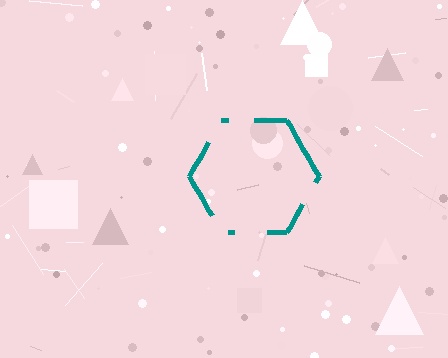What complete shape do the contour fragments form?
The contour fragments form a hexagon.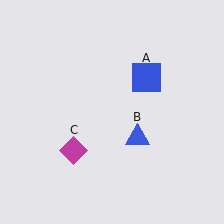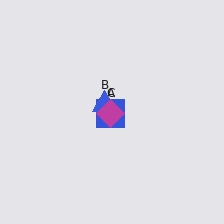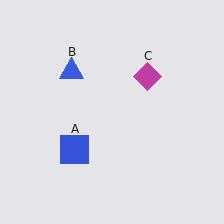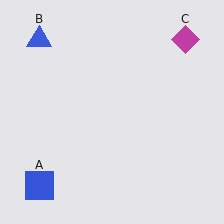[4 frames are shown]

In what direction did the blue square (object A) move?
The blue square (object A) moved down and to the left.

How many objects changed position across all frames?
3 objects changed position: blue square (object A), blue triangle (object B), magenta diamond (object C).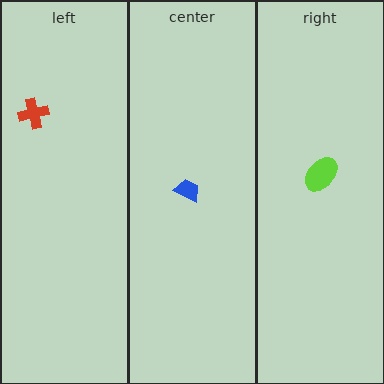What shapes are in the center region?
The blue trapezoid.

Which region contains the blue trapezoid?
The center region.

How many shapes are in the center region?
1.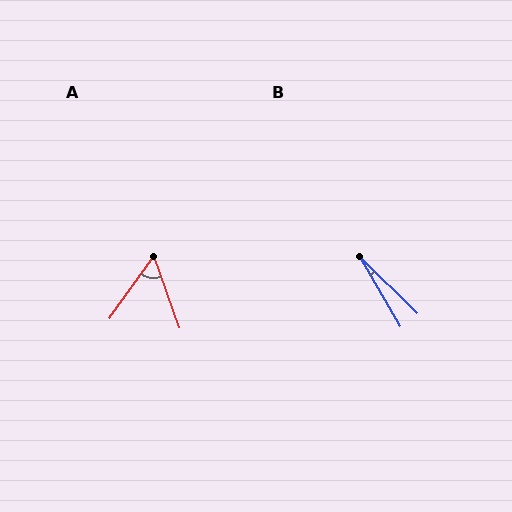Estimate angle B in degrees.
Approximately 15 degrees.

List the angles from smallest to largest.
B (15°), A (55°).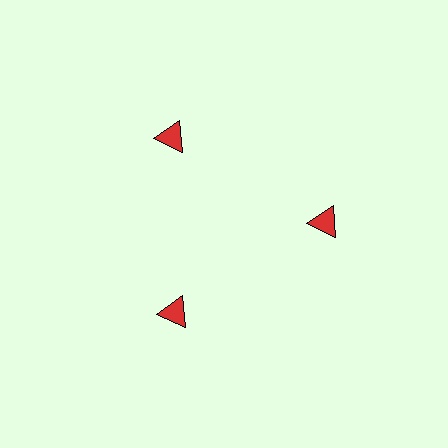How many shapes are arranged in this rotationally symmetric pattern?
There are 3 shapes, arranged in 3 groups of 1.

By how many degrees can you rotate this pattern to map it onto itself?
The pattern maps onto itself every 120 degrees of rotation.